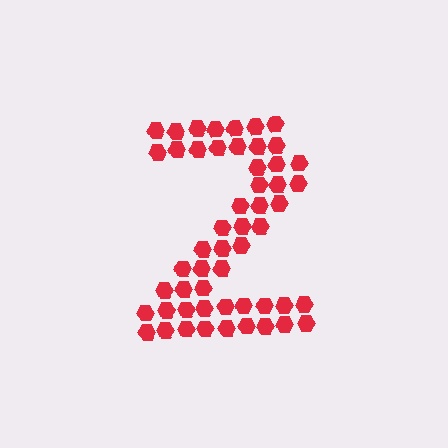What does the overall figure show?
The overall figure shows the digit 2.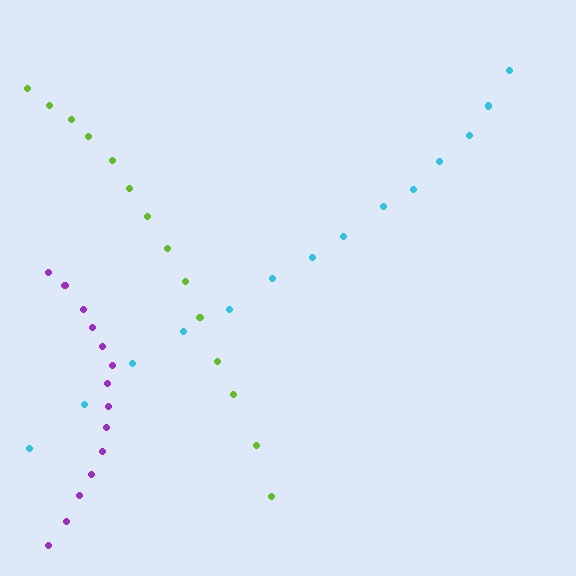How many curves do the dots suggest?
There are 3 distinct paths.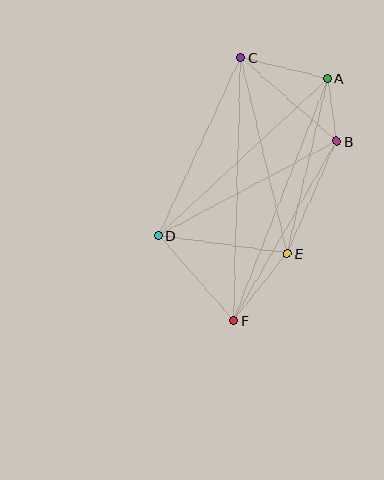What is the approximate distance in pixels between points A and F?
The distance between A and F is approximately 260 pixels.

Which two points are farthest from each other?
Points C and F are farthest from each other.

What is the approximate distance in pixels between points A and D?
The distance between A and D is approximately 231 pixels.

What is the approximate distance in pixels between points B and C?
The distance between B and C is approximately 127 pixels.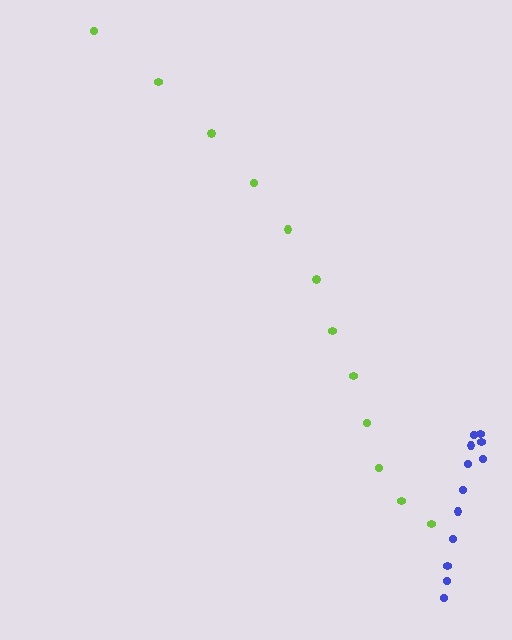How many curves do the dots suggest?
There are 2 distinct paths.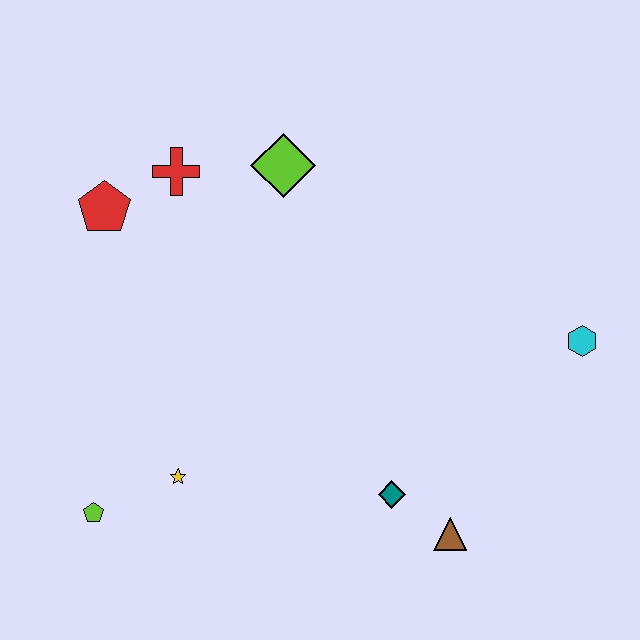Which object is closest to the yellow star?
The lime pentagon is closest to the yellow star.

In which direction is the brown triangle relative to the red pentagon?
The brown triangle is to the right of the red pentagon.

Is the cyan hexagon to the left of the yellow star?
No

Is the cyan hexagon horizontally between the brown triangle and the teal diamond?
No